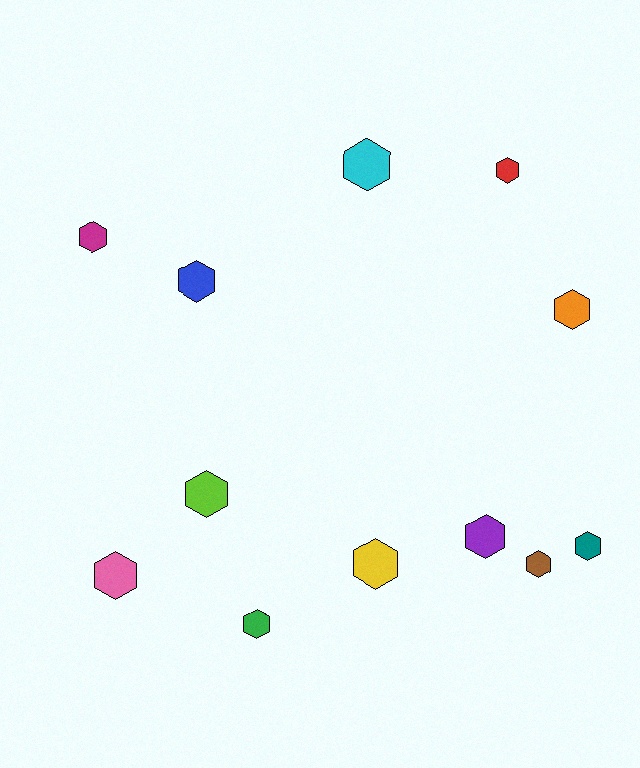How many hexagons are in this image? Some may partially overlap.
There are 12 hexagons.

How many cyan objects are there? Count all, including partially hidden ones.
There is 1 cyan object.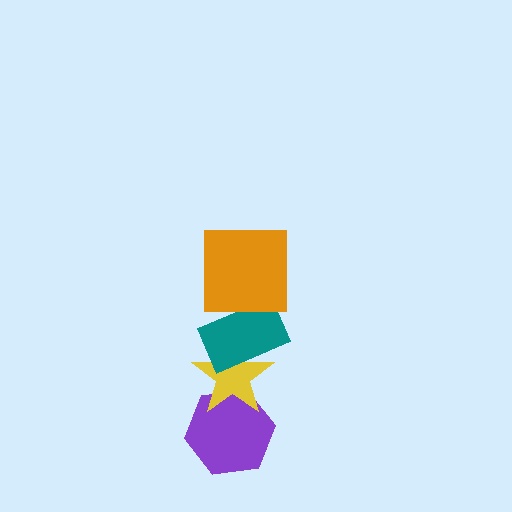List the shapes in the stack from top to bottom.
From top to bottom: the orange square, the teal rectangle, the yellow star, the purple hexagon.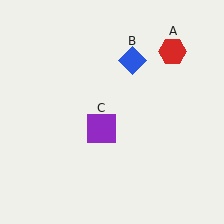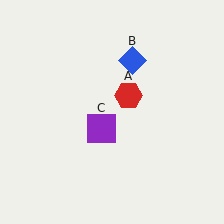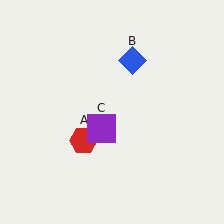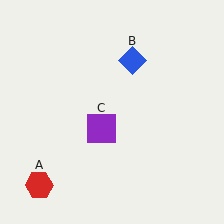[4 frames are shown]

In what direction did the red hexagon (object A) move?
The red hexagon (object A) moved down and to the left.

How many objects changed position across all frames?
1 object changed position: red hexagon (object A).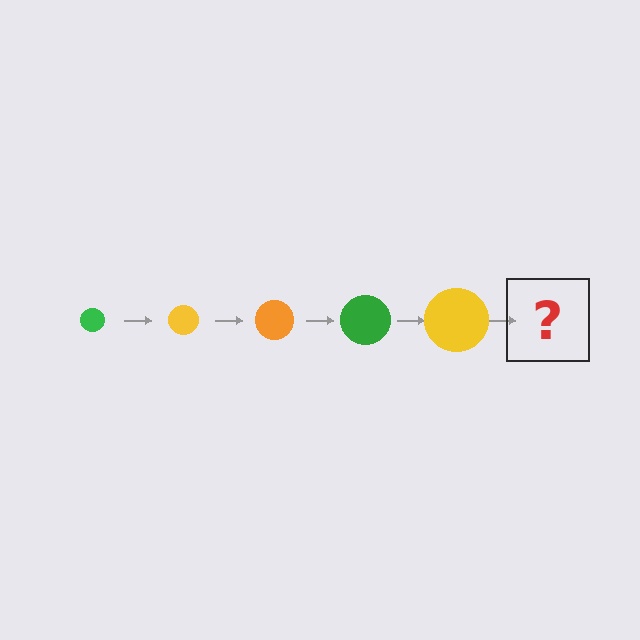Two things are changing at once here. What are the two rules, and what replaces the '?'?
The two rules are that the circle grows larger each step and the color cycles through green, yellow, and orange. The '?' should be an orange circle, larger than the previous one.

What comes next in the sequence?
The next element should be an orange circle, larger than the previous one.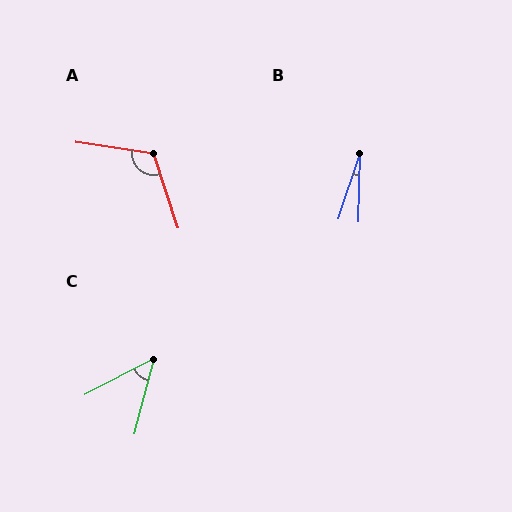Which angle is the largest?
A, at approximately 117 degrees.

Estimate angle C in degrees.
Approximately 48 degrees.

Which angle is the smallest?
B, at approximately 17 degrees.